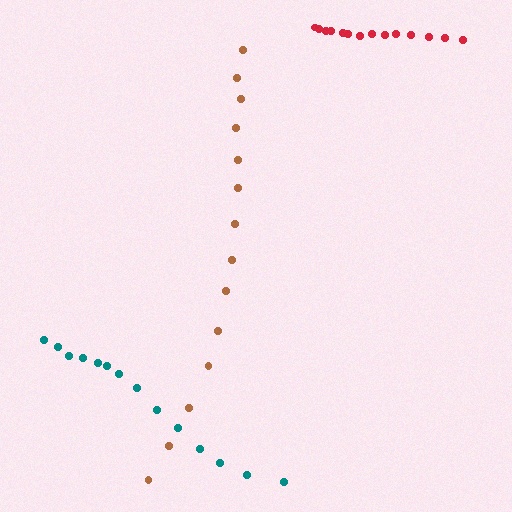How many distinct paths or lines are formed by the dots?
There are 3 distinct paths.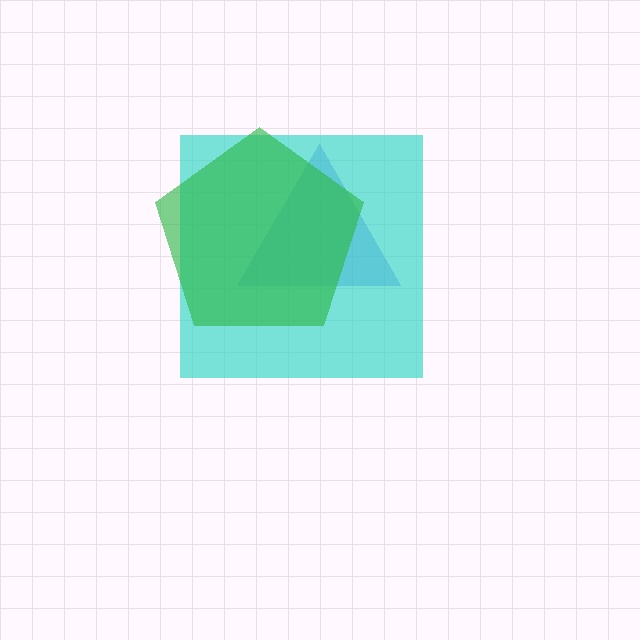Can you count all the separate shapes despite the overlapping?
Yes, there are 3 separate shapes.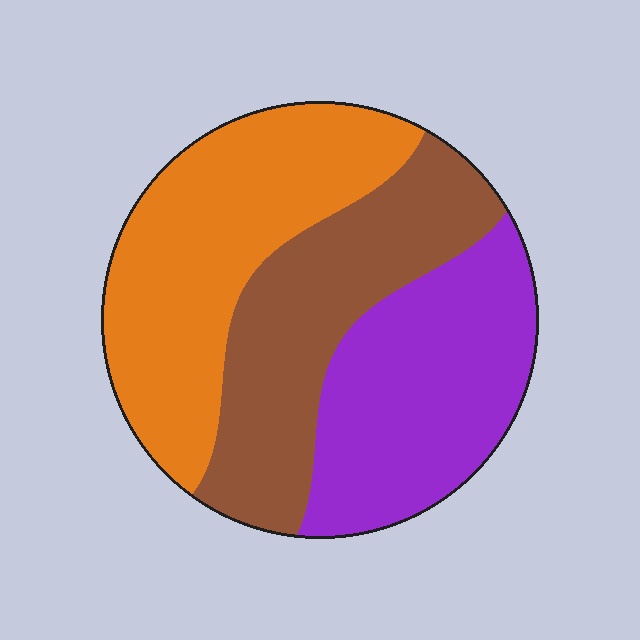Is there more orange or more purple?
Orange.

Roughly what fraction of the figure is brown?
Brown takes up about one third (1/3) of the figure.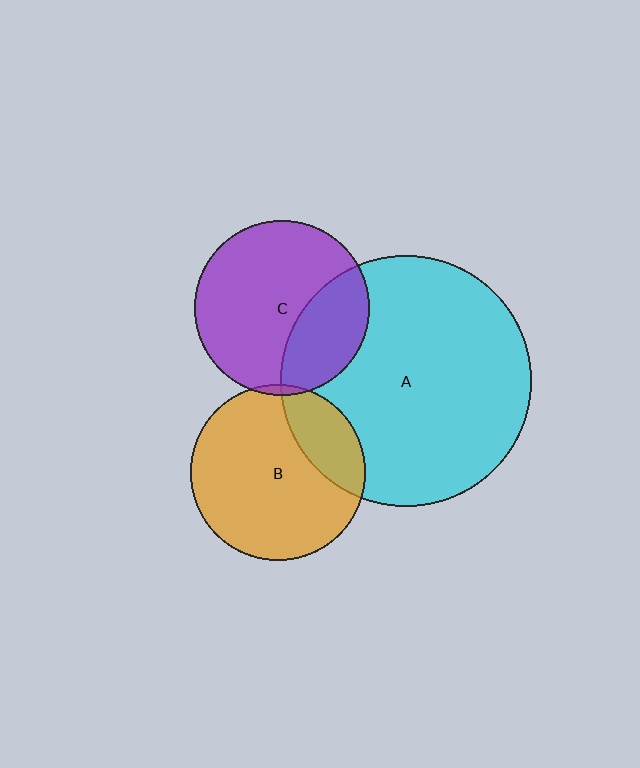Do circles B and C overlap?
Yes.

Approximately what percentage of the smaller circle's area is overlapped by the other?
Approximately 5%.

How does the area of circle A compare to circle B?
Approximately 2.0 times.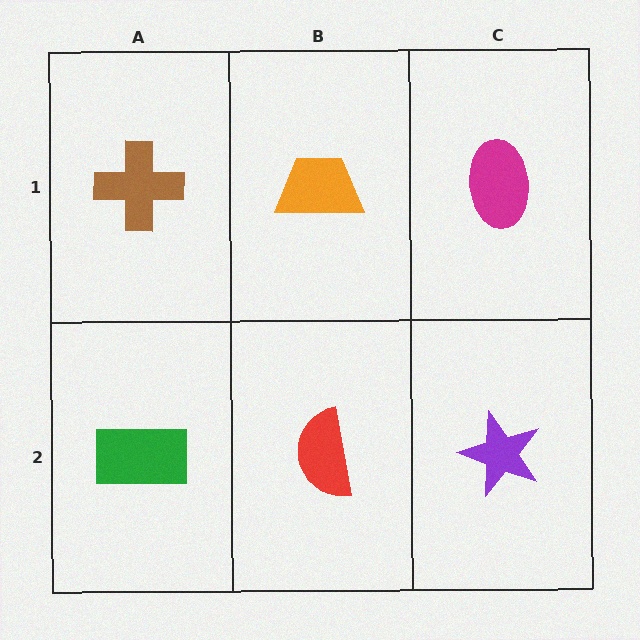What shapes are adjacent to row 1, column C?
A purple star (row 2, column C), an orange trapezoid (row 1, column B).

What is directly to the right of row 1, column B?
A magenta ellipse.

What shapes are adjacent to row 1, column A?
A green rectangle (row 2, column A), an orange trapezoid (row 1, column B).